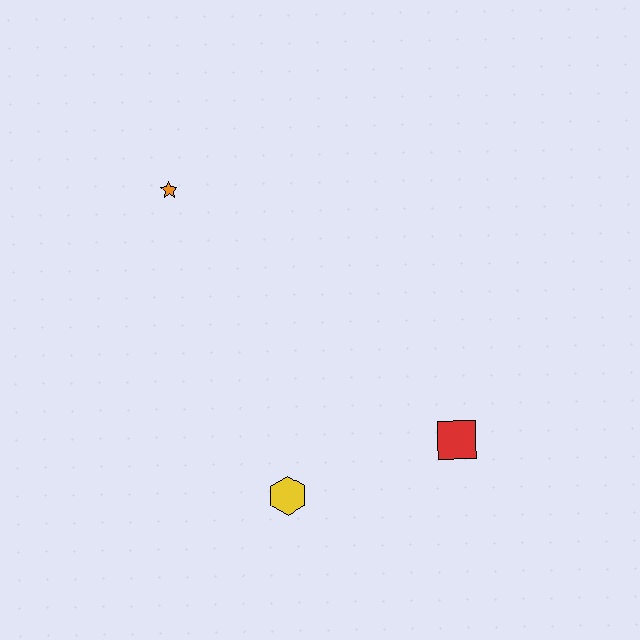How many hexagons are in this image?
There is 1 hexagon.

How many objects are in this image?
There are 3 objects.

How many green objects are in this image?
There are no green objects.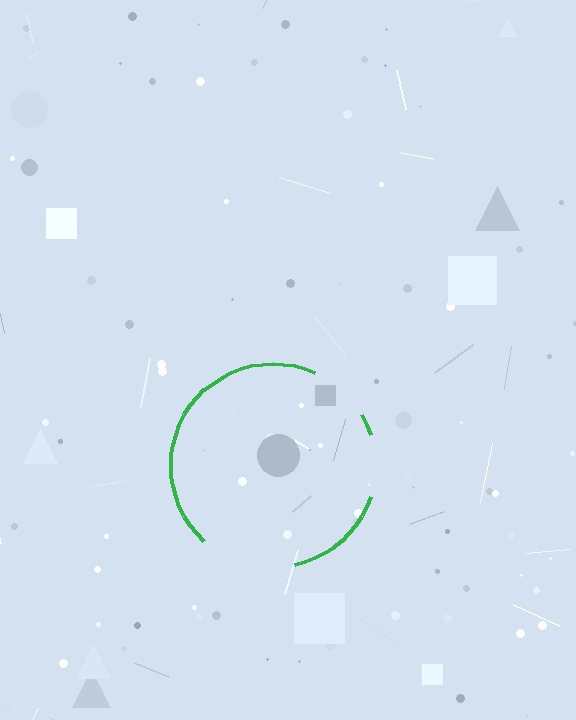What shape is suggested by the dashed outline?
The dashed outline suggests a circle.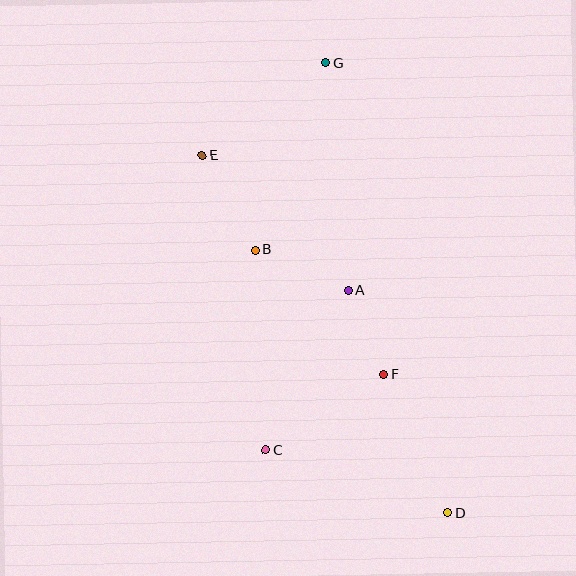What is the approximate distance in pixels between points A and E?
The distance between A and E is approximately 199 pixels.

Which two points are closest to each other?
Points A and F are closest to each other.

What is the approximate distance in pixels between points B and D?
The distance between B and D is approximately 326 pixels.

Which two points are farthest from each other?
Points D and G are farthest from each other.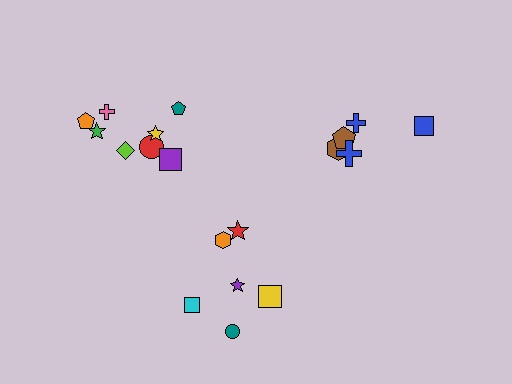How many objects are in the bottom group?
There are 6 objects.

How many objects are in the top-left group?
There are 8 objects.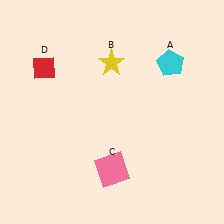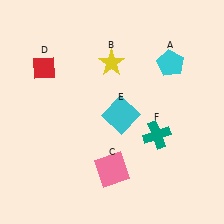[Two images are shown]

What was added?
A cyan square (E), a teal cross (F) were added in Image 2.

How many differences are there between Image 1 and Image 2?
There are 2 differences between the two images.